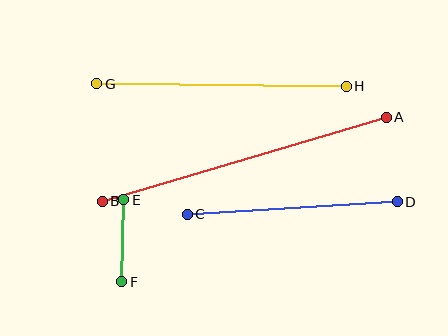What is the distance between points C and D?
The distance is approximately 211 pixels.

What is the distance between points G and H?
The distance is approximately 250 pixels.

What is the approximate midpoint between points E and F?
The midpoint is at approximately (123, 241) pixels.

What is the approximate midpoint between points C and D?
The midpoint is at approximately (292, 208) pixels.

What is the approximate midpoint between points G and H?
The midpoint is at approximately (222, 85) pixels.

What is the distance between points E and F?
The distance is approximately 82 pixels.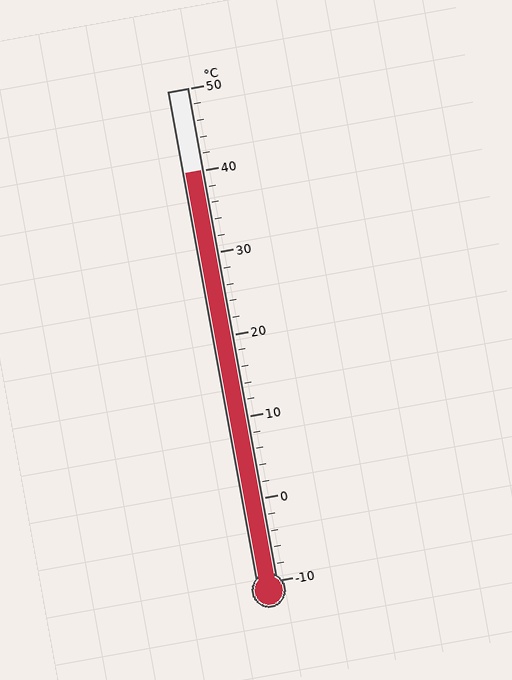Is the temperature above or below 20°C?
The temperature is above 20°C.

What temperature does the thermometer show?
The thermometer shows approximately 40°C.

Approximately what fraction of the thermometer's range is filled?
The thermometer is filled to approximately 85% of its range.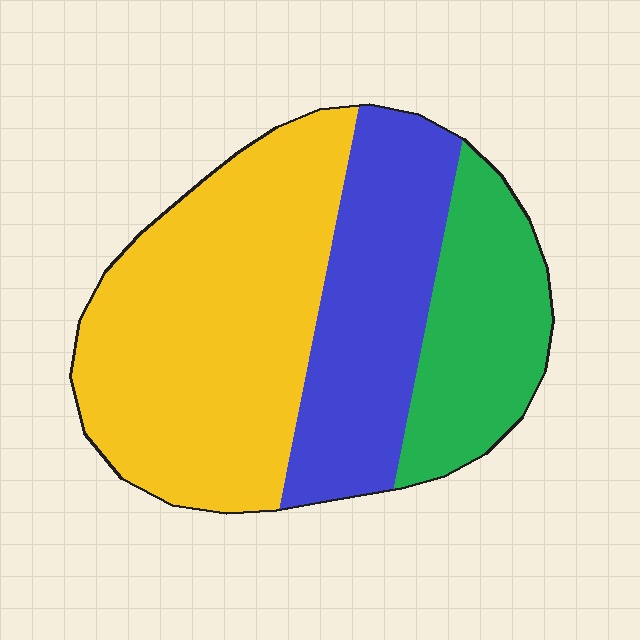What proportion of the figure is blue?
Blue takes up about one quarter (1/4) of the figure.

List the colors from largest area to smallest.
From largest to smallest: yellow, blue, green.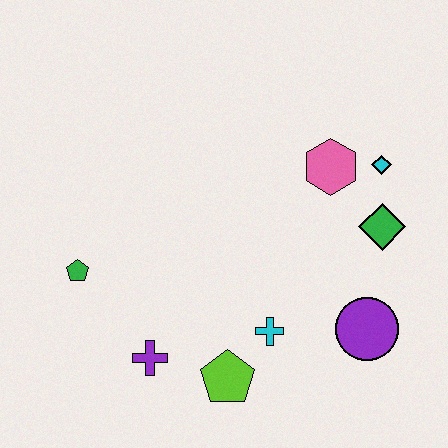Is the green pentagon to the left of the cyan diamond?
Yes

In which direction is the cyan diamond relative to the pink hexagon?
The cyan diamond is to the right of the pink hexagon.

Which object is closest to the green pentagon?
The purple cross is closest to the green pentagon.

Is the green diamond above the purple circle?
Yes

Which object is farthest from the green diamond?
The green pentagon is farthest from the green diamond.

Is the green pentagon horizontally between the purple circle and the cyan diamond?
No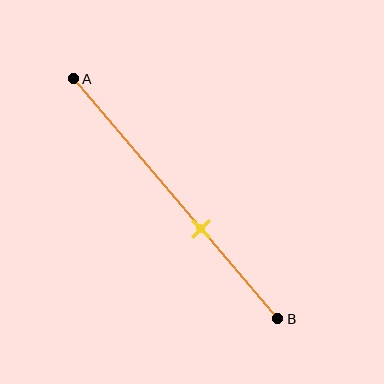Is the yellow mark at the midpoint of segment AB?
No, the mark is at about 65% from A, not at the 50% midpoint.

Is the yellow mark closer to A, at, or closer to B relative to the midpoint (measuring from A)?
The yellow mark is closer to point B than the midpoint of segment AB.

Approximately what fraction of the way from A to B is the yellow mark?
The yellow mark is approximately 65% of the way from A to B.